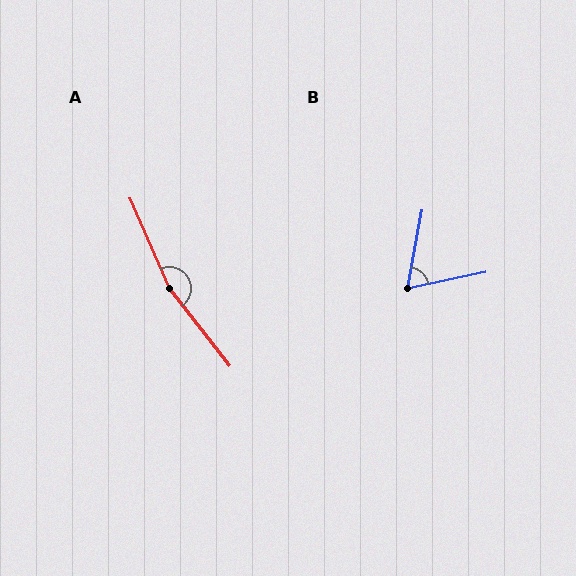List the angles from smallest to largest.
B (68°), A (166°).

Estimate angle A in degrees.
Approximately 166 degrees.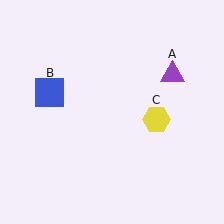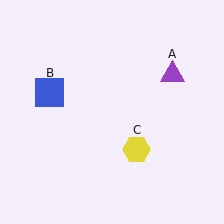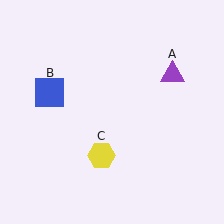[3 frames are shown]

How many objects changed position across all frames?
1 object changed position: yellow hexagon (object C).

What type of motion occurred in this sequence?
The yellow hexagon (object C) rotated clockwise around the center of the scene.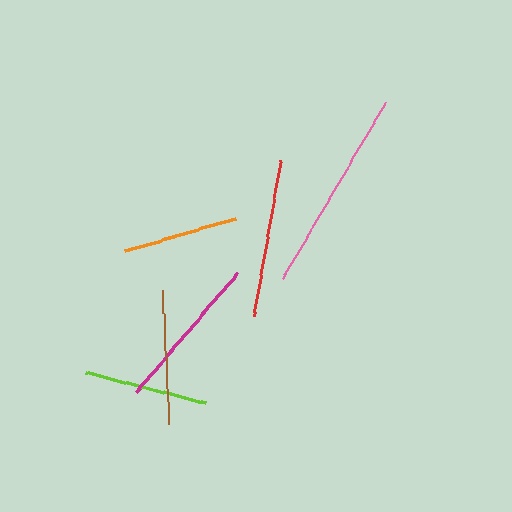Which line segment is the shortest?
The orange line is the shortest at approximately 116 pixels.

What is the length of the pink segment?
The pink segment is approximately 204 pixels long.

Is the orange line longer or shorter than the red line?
The red line is longer than the orange line.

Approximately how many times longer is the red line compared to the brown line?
The red line is approximately 1.2 times the length of the brown line.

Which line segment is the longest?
The pink line is the longest at approximately 204 pixels.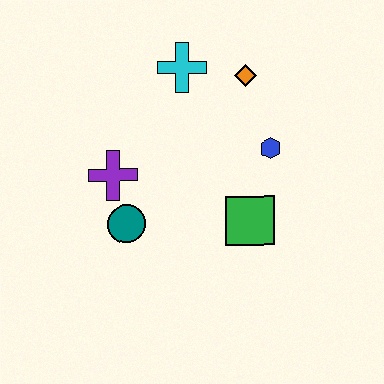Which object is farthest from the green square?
The cyan cross is farthest from the green square.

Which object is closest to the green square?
The blue hexagon is closest to the green square.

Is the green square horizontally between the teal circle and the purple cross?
No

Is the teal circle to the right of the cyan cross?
No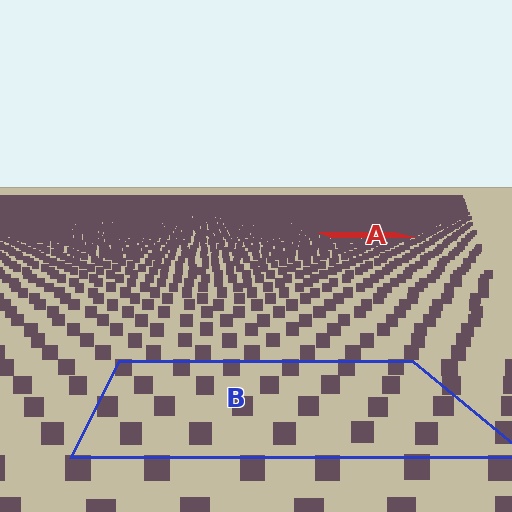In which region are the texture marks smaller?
The texture marks are smaller in region A, because it is farther away.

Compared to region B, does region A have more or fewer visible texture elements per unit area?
Region A has more texture elements per unit area — they are packed more densely because it is farther away.